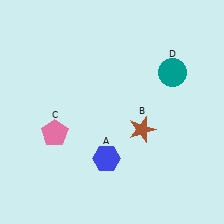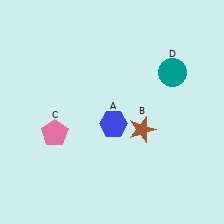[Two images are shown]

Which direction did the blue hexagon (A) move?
The blue hexagon (A) moved up.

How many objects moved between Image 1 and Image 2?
1 object moved between the two images.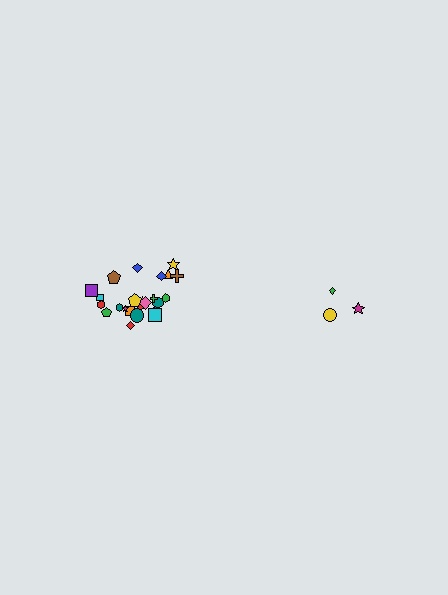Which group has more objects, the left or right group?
The left group.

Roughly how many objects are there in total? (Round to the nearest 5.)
Roughly 30 objects in total.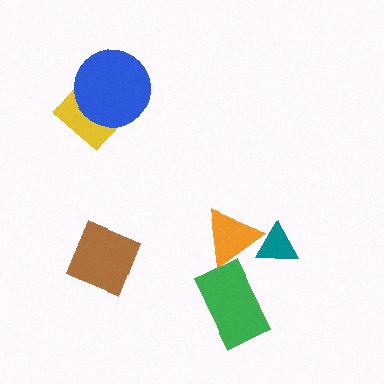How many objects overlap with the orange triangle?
1 object overlaps with the orange triangle.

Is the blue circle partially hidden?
No, no other shape covers it.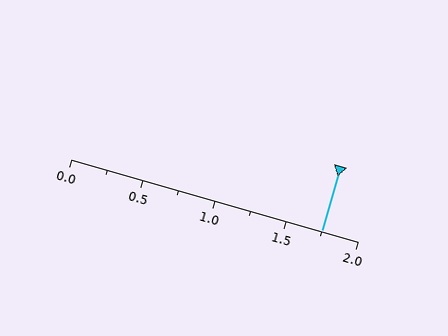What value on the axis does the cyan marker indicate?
The marker indicates approximately 1.75.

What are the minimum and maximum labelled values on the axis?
The axis runs from 0.0 to 2.0.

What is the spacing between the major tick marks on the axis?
The major ticks are spaced 0.5 apart.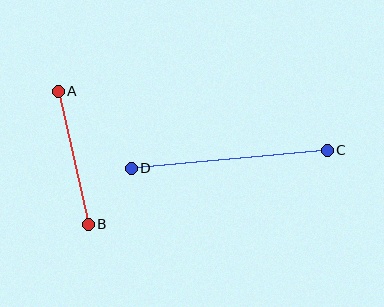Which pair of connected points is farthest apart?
Points C and D are farthest apart.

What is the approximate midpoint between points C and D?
The midpoint is at approximately (229, 159) pixels.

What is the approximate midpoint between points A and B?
The midpoint is at approximately (73, 158) pixels.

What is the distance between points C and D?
The distance is approximately 197 pixels.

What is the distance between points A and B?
The distance is approximately 137 pixels.